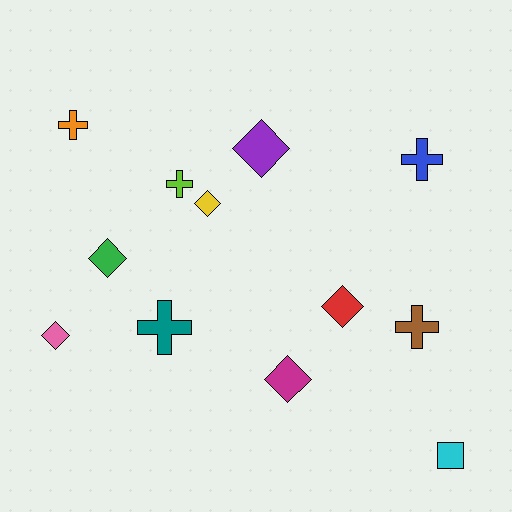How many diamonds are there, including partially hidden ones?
There are 6 diamonds.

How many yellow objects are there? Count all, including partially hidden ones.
There is 1 yellow object.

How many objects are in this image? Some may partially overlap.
There are 12 objects.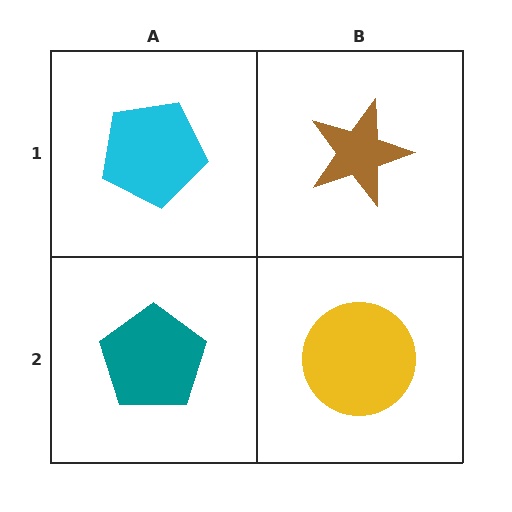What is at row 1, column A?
A cyan pentagon.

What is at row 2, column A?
A teal pentagon.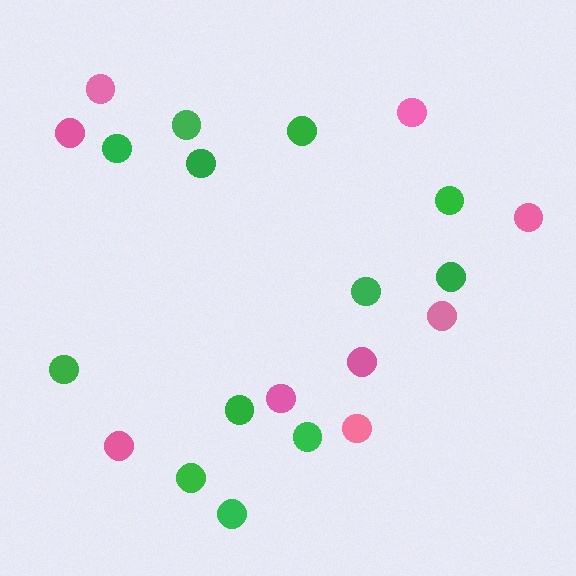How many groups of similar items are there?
There are 2 groups: one group of pink circles (9) and one group of green circles (12).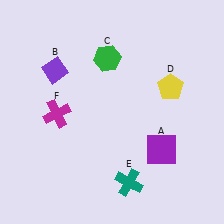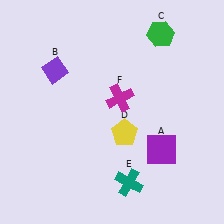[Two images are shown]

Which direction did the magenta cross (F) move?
The magenta cross (F) moved right.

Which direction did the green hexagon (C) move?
The green hexagon (C) moved right.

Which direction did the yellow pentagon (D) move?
The yellow pentagon (D) moved left.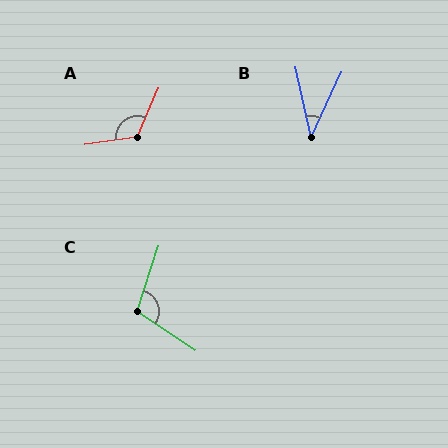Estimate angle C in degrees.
Approximately 106 degrees.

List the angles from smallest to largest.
B (38°), C (106°), A (121°).